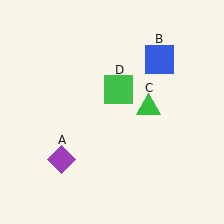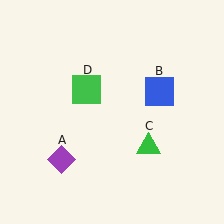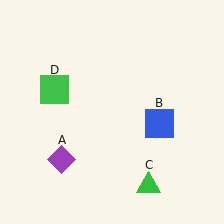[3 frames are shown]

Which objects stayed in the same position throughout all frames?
Purple diamond (object A) remained stationary.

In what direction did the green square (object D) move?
The green square (object D) moved left.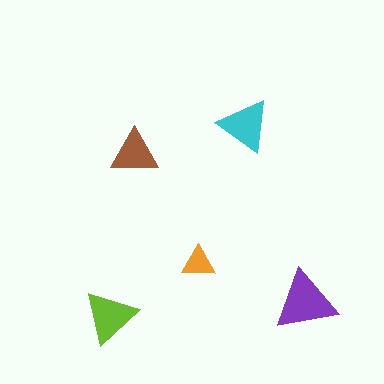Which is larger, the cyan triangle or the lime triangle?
The lime one.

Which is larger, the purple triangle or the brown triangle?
The purple one.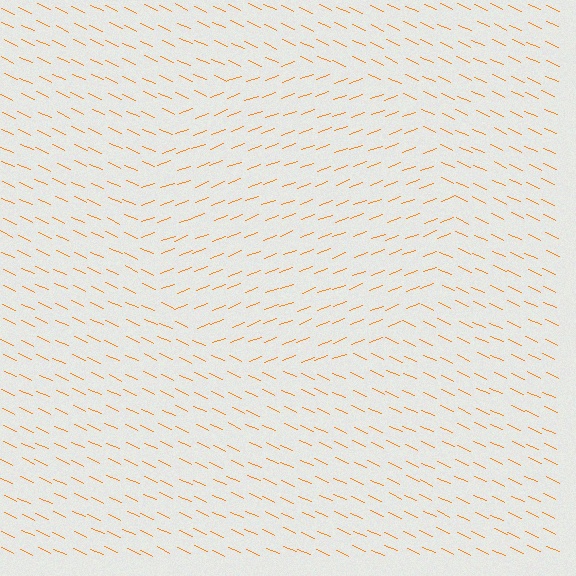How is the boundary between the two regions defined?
The boundary is defined purely by a change in line orientation (approximately 45 degrees difference). All lines are the same color and thickness.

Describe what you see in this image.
The image is filled with small orange line segments. A circle region in the image has lines oriented differently from the surrounding lines, creating a visible texture boundary.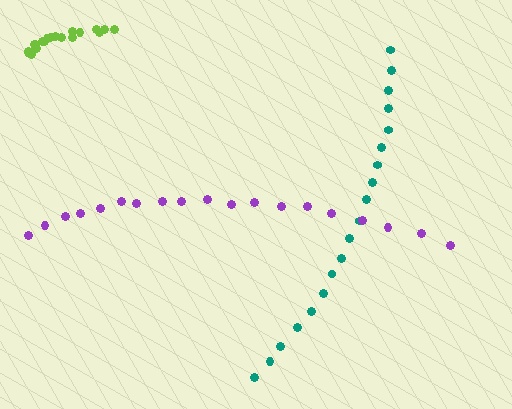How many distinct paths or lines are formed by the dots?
There are 3 distinct paths.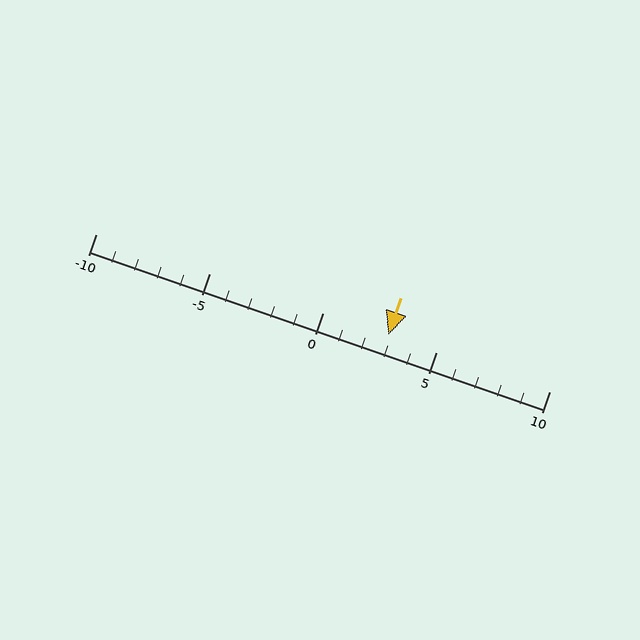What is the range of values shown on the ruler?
The ruler shows values from -10 to 10.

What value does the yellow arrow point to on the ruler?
The yellow arrow points to approximately 3.